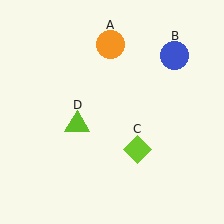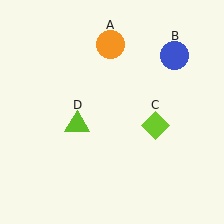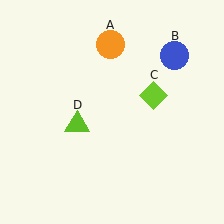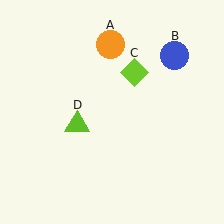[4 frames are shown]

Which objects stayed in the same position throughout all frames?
Orange circle (object A) and blue circle (object B) and lime triangle (object D) remained stationary.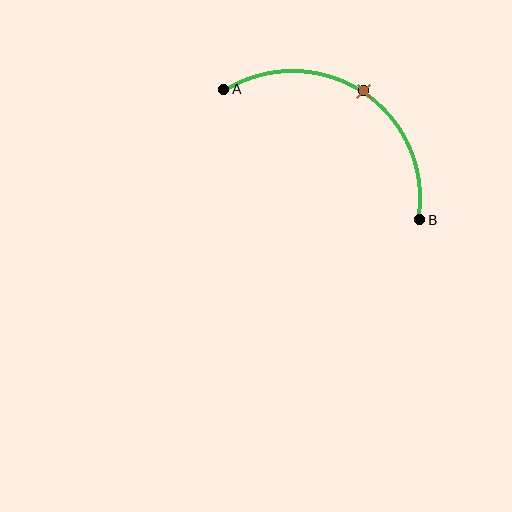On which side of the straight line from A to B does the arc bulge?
The arc bulges above the straight line connecting A and B.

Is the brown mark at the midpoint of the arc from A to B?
Yes. The brown mark lies on the arc at equal arc-length from both A and B — it is the arc midpoint.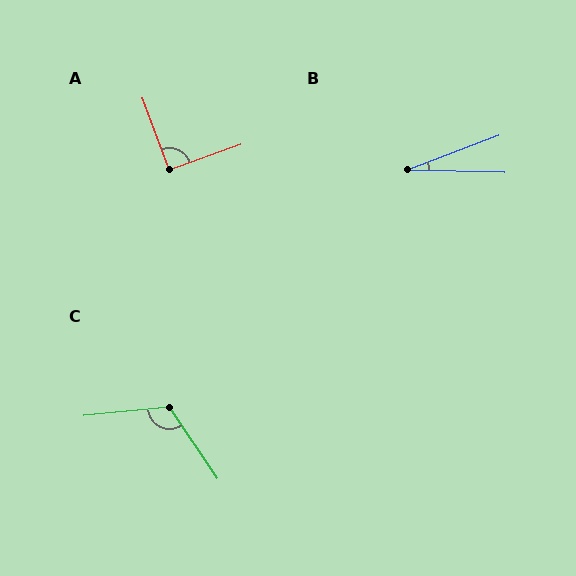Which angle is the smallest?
B, at approximately 22 degrees.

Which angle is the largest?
C, at approximately 118 degrees.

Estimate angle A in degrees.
Approximately 91 degrees.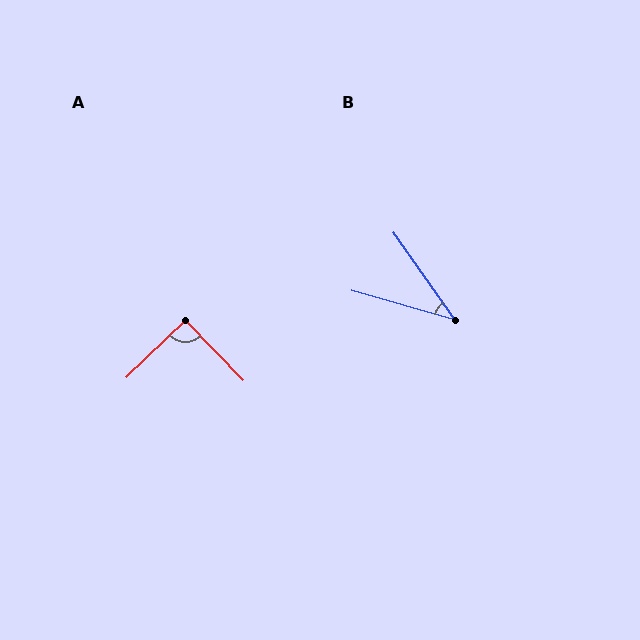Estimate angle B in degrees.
Approximately 39 degrees.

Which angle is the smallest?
B, at approximately 39 degrees.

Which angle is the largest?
A, at approximately 90 degrees.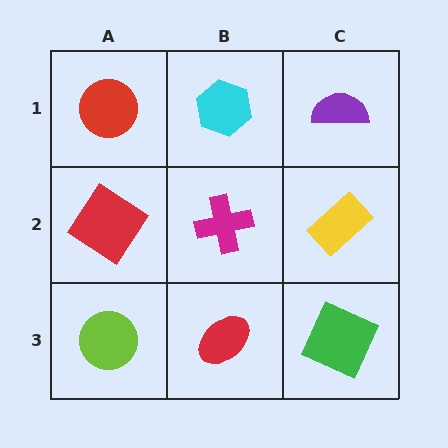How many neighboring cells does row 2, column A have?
3.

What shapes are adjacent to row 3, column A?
A red diamond (row 2, column A), a red ellipse (row 3, column B).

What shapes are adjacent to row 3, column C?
A yellow rectangle (row 2, column C), a red ellipse (row 3, column B).